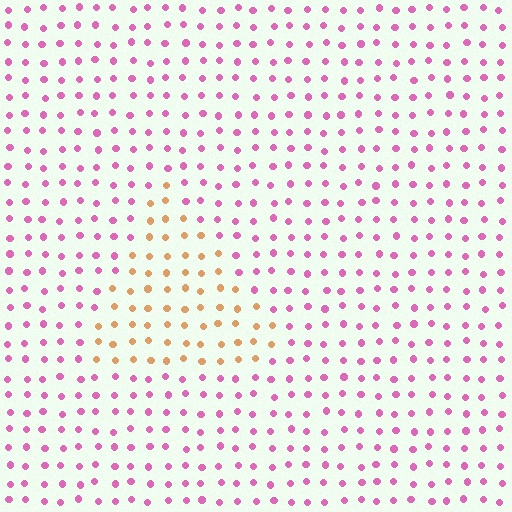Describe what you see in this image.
The image is filled with small pink elements in a uniform arrangement. A triangle-shaped region is visible where the elements are tinted to a slightly different hue, forming a subtle color boundary.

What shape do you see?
I see a triangle.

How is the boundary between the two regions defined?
The boundary is defined purely by a slight shift in hue (about 69 degrees). Spacing, size, and orientation are identical on both sides.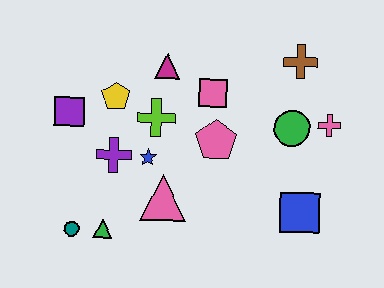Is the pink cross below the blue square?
No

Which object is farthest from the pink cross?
The teal circle is farthest from the pink cross.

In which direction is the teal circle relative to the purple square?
The teal circle is below the purple square.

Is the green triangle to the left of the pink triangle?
Yes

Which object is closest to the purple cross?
The blue star is closest to the purple cross.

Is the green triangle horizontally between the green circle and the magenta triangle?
No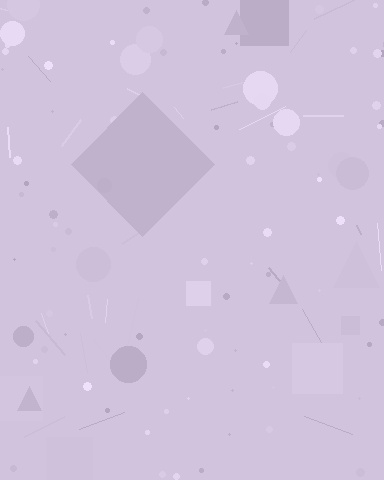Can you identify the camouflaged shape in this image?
The camouflaged shape is a diamond.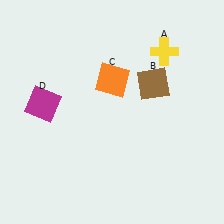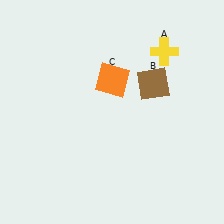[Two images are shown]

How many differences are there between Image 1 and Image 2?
There is 1 difference between the two images.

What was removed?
The magenta square (D) was removed in Image 2.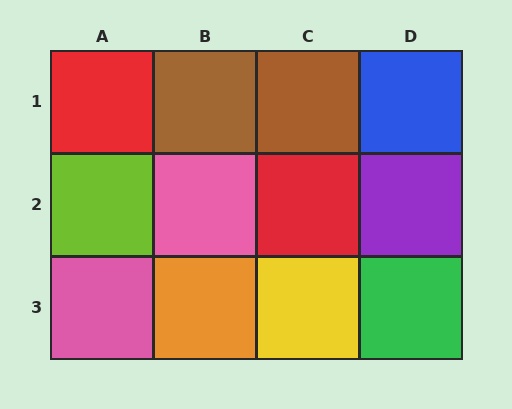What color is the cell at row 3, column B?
Orange.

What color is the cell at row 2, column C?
Red.